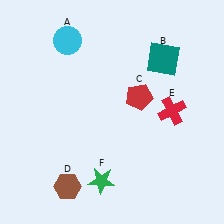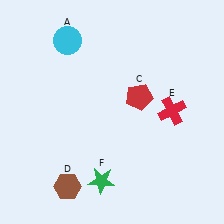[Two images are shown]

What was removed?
The teal square (B) was removed in Image 2.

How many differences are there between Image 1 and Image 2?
There is 1 difference between the two images.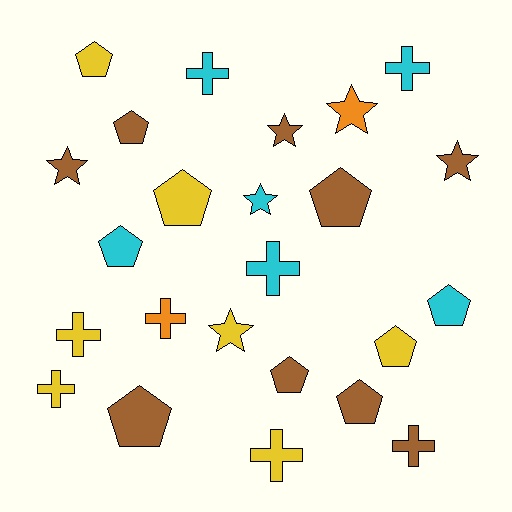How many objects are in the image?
There are 24 objects.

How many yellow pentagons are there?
There are 3 yellow pentagons.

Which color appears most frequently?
Brown, with 9 objects.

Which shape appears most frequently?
Pentagon, with 10 objects.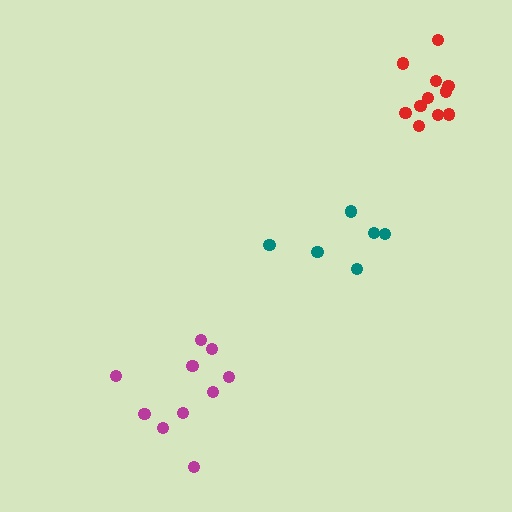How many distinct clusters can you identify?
There are 3 distinct clusters.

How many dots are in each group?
Group 1: 10 dots, Group 2: 11 dots, Group 3: 6 dots (27 total).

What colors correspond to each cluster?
The clusters are colored: magenta, red, teal.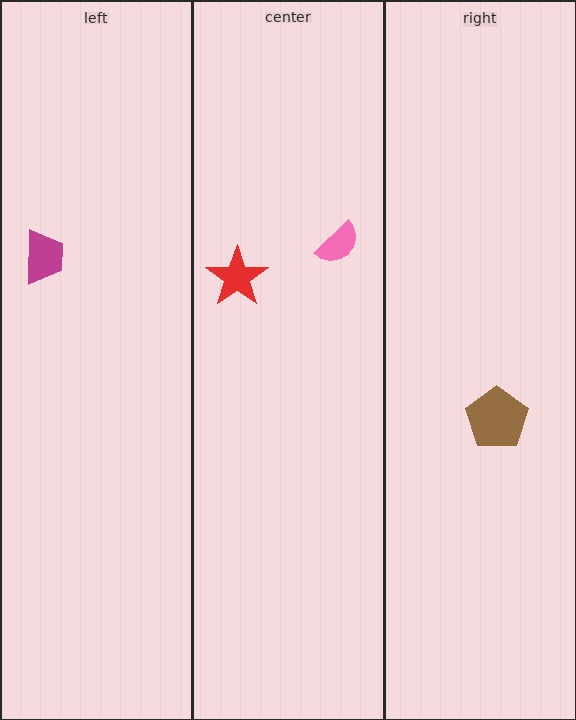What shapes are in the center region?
The red star, the pink semicircle.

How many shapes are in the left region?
1.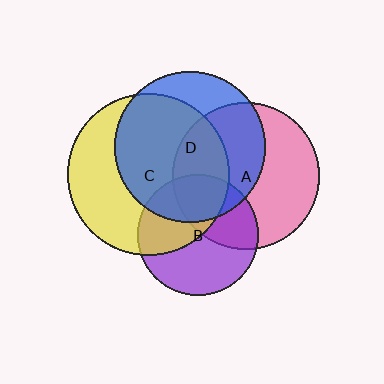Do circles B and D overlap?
Yes.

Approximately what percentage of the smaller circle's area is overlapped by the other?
Approximately 30%.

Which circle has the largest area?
Circle C (yellow).